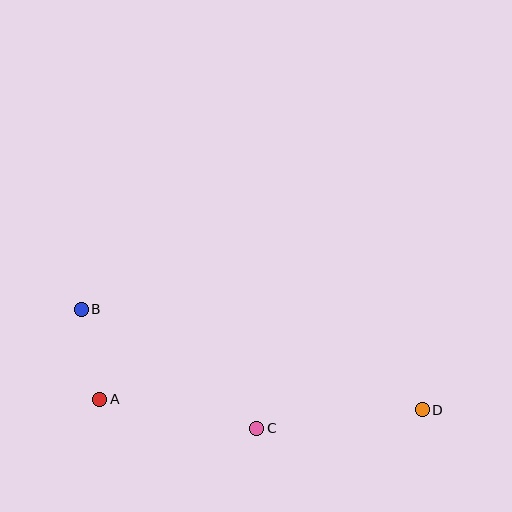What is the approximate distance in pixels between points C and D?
The distance between C and D is approximately 167 pixels.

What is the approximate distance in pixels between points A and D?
The distance between A and D is approximately 322 pixels.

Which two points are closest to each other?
Points A and B are closest to each other.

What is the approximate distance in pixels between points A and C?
The distance between A and C is approximately 159 pixels.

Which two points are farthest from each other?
Points B and D are farthest from each other.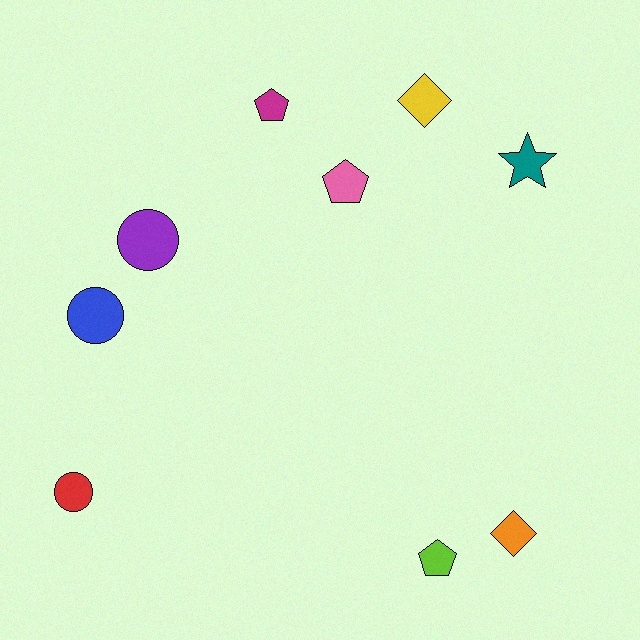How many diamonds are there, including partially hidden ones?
There are 2 diamonds.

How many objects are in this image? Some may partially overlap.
There are 9 objects.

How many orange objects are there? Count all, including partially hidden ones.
There is 1 orange object.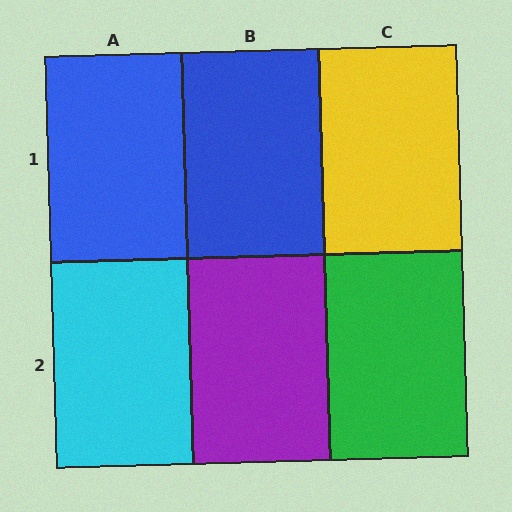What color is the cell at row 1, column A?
Blue.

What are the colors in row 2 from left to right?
Cyan, purple, green.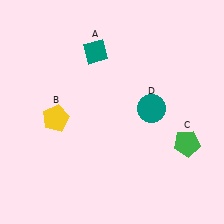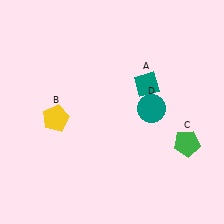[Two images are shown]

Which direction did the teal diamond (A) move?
The teal diamond (A) moved right.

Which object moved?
The teal diamond (A) moved right.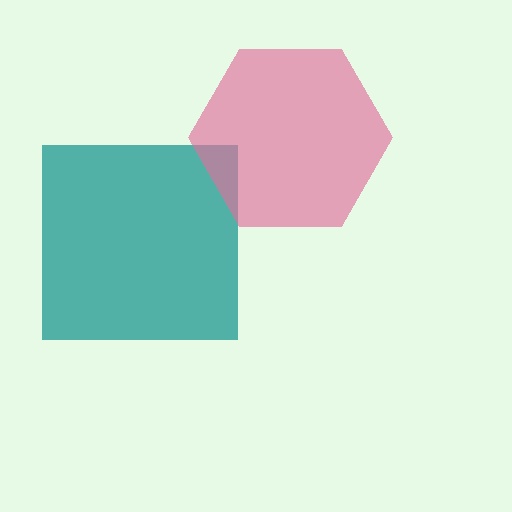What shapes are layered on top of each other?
The layered shapes are: a teal square, a pink hexagon.